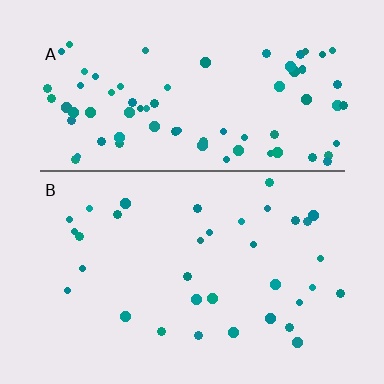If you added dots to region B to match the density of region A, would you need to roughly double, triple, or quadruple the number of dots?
Approximately double.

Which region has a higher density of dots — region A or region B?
A (the top).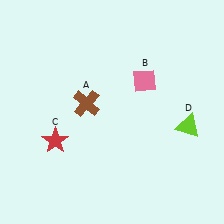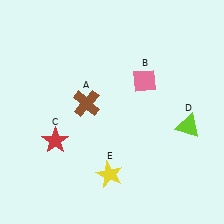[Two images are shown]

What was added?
A yellow star (E) was added in Image 2.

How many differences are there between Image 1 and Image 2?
There is 1 difference between the two images.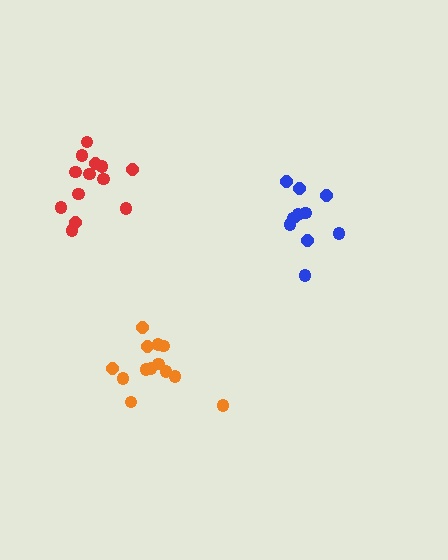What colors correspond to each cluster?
The clusters are colored: blue, orange, red.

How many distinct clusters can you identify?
There are 3 distinct clusters.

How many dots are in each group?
Group 1: 10 dots, Group 2: 13 dots, Group 3: 13 dots (36 total).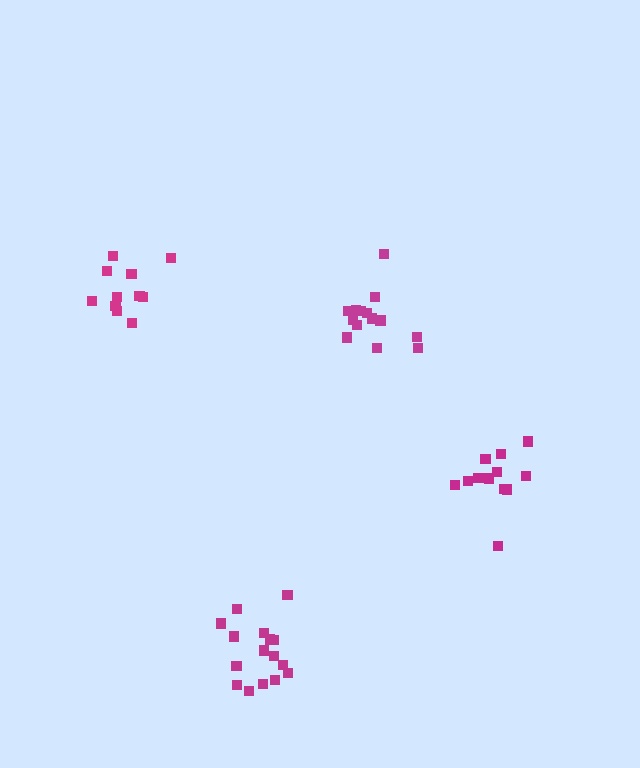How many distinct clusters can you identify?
There are 4 distinct clusters.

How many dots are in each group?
Group 1: 16 dots, Group 2: 15 dots, Group 3: 11 dots, Group 4: 13 dots (55 total).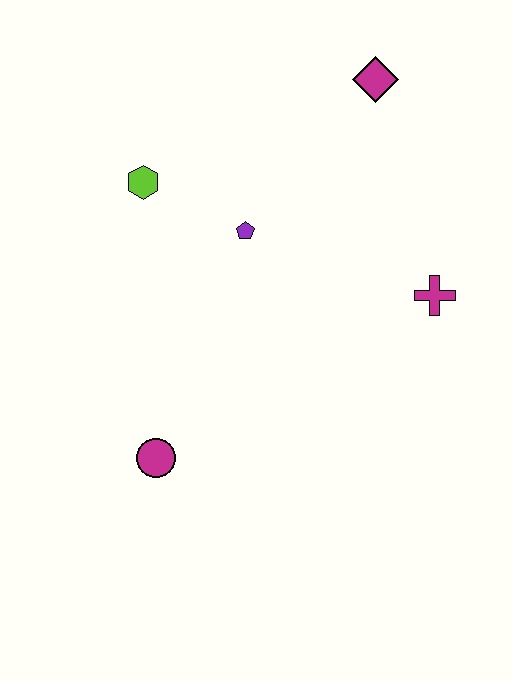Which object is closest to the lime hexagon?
The purple pentagon is closest to the lime hexagon.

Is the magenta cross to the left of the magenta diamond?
No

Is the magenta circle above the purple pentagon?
No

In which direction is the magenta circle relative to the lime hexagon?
The magenta circle is below the lime hexagon.